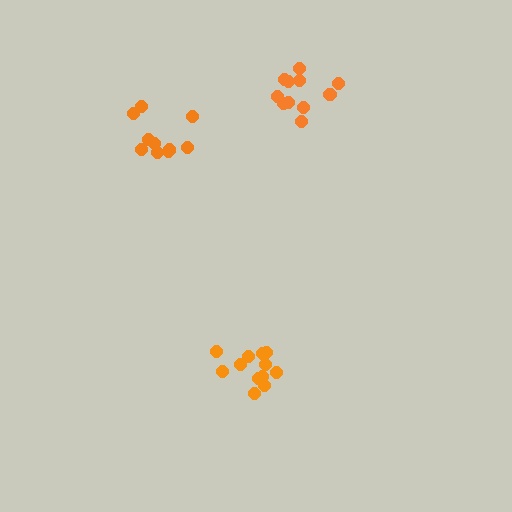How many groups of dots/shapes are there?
There are 3 groups.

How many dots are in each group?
Group 1: 10 dots, Group 2: 11 dots, Group 3: 12 dots (33 total).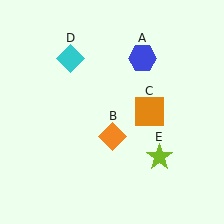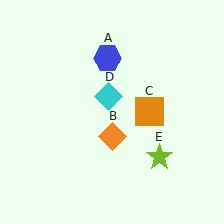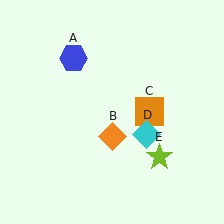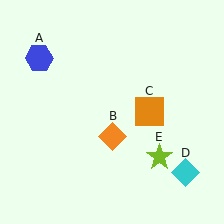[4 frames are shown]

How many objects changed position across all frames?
2 objects changed position: blue hexagon (object A), cyan diamond (object D).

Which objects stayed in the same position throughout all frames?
Orange diamond (object B) and orange square (object C) and lime star (object E) remained stationary.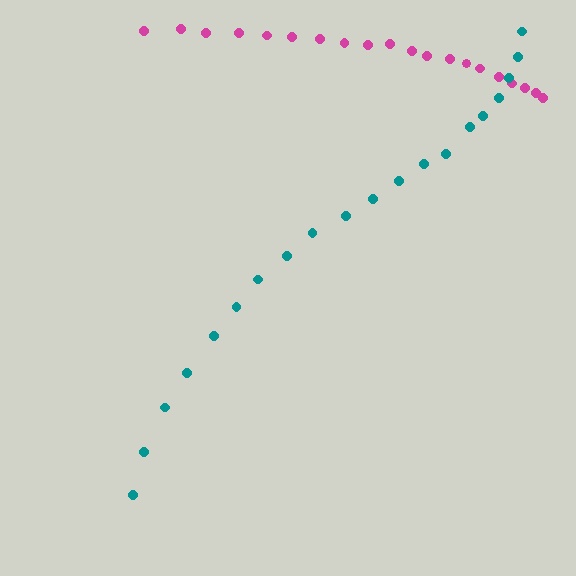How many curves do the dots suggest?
There are 2 distinct paths.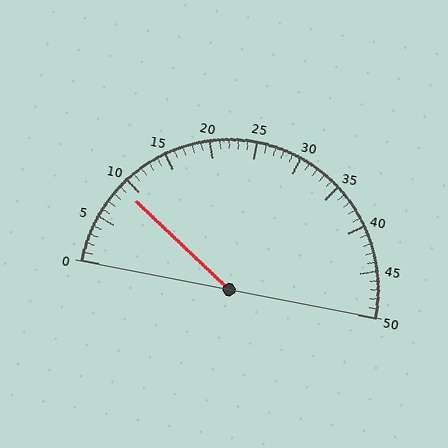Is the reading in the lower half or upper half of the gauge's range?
The reading is in the lower half of the range (0 to 50).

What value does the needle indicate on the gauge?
The needle indicates approximately 9.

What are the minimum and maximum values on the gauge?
The gauge ranges from 0 to 50.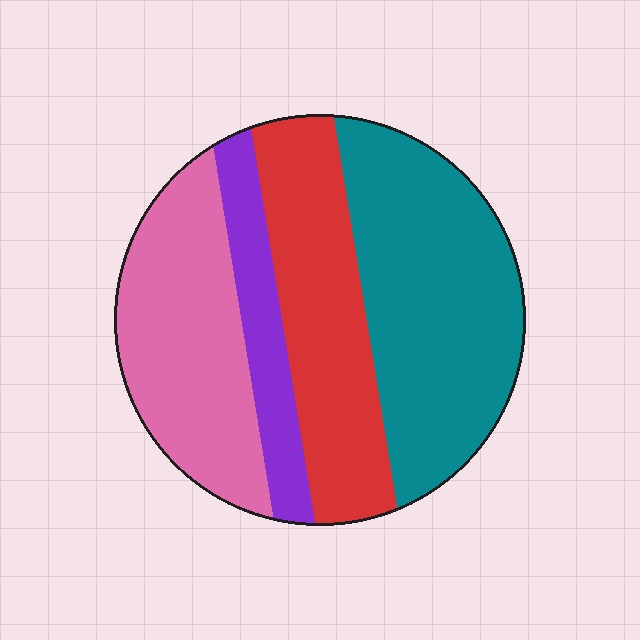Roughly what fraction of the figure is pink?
Pink takes up about one quarter (1/4) of the figure.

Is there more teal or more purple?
Teal.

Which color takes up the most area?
Teal, at roughly 35%.